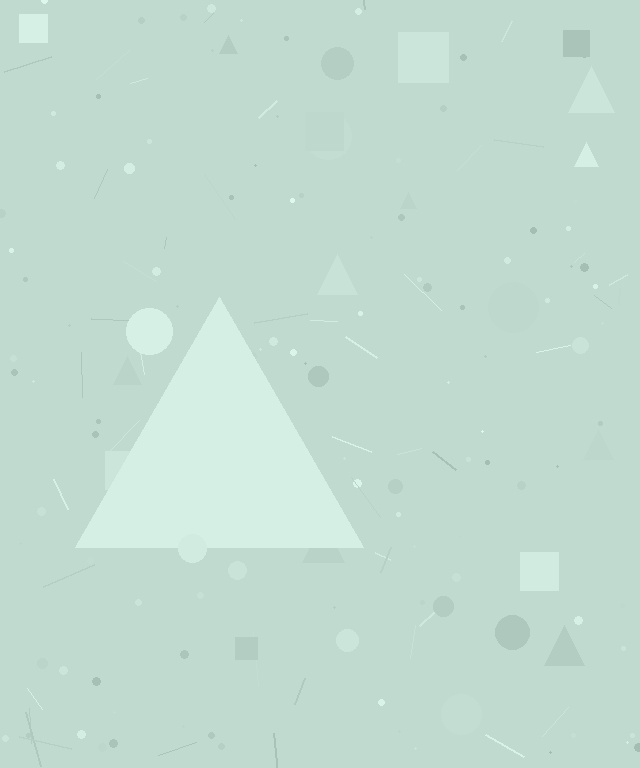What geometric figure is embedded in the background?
A triangle is embedded in the background.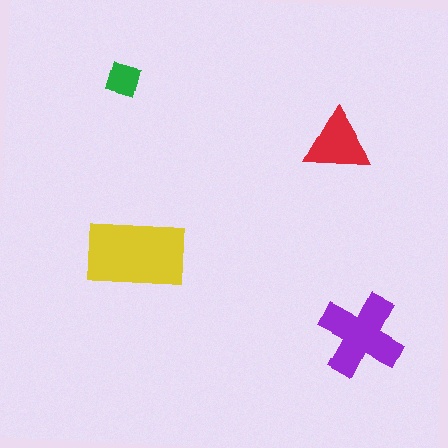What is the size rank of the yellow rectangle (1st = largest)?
1st.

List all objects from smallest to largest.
The green square, the red triangle, the purple cross, the yellow rectangle.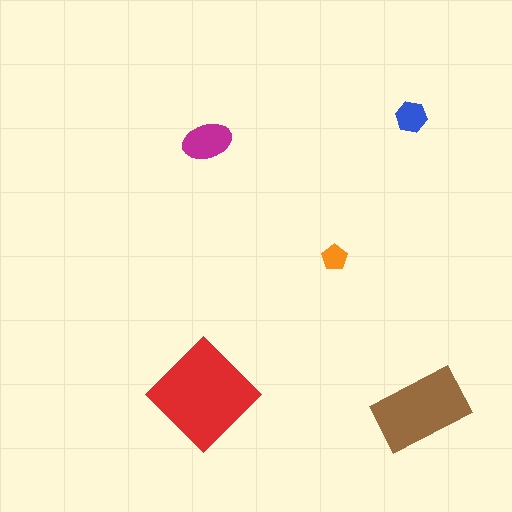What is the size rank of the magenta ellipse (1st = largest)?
3rd.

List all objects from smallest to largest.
The orange pentagon, the blue hexagon, the magenta ellipse, the brown rectangle, the red diamond.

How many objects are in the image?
There are 5 objects in the image.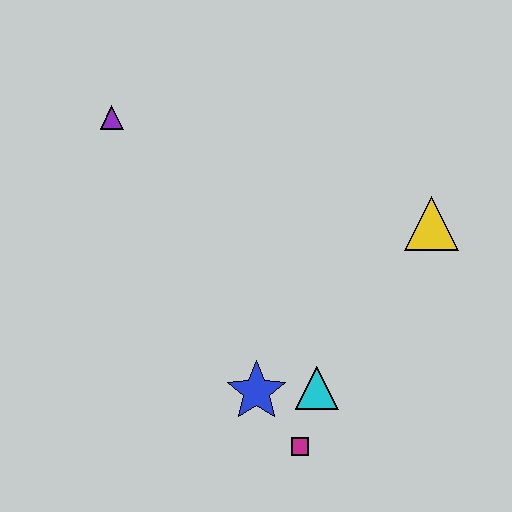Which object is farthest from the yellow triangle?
The purple triangle is farthest from the yellow triangle.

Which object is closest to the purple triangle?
The blue star is closest to the purple triangle.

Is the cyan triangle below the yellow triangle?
Yes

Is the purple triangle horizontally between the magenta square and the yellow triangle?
No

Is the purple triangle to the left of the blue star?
Yes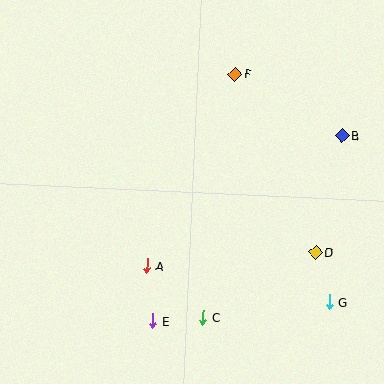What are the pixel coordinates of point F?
Point F is at (235, 74).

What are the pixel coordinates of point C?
Point C is at (203, 317).